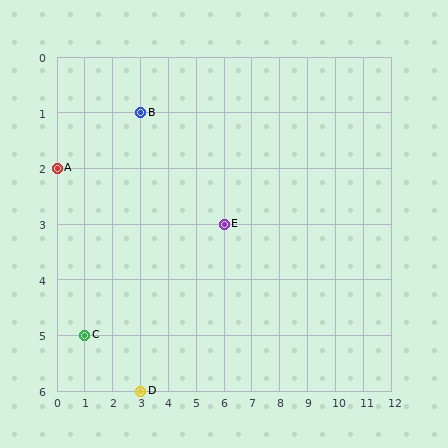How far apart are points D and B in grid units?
Points D and B are 5 rows apart.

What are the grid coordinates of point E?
Point E is at grid coordinates (6, 3).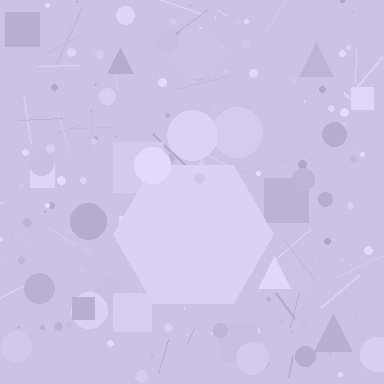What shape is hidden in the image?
A hexagon is hidden in the image.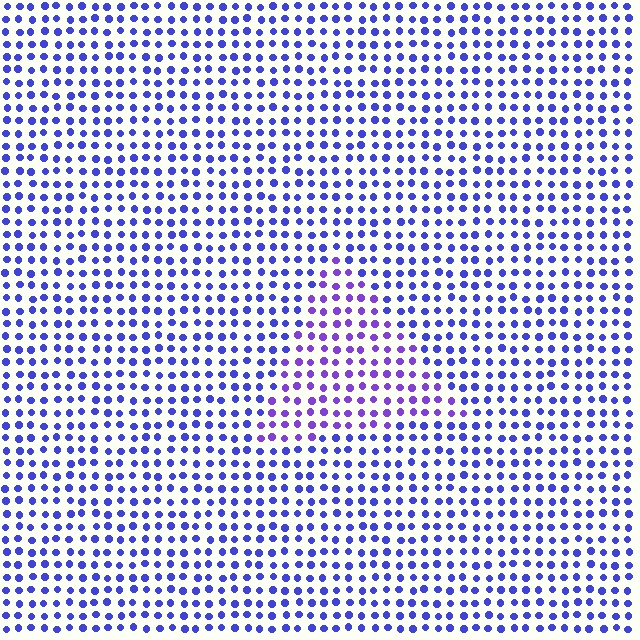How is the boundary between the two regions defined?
The boundary is defined purely by a slight shift in hue (about 29 degrees). Spacing, size, and orientation are identical on both sides.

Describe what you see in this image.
The image is filled with small blue elements in a uniform arrangement. A triangle-shaped region is visible where the elements are tinted to a slightly different hue, forming a subtle color boundary.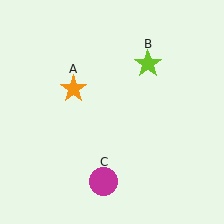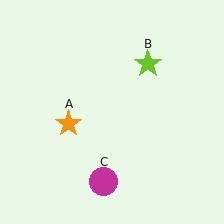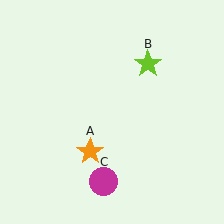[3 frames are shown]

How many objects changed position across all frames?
1 object changed position: orange star (object A).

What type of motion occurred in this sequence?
The orange star (object A) rotated counterclockwise around the center of the scene.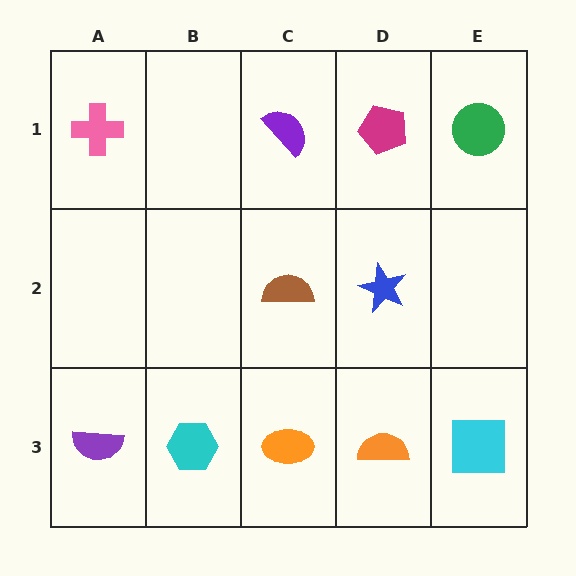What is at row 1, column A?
A pink cross.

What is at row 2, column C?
A brown semicircle.